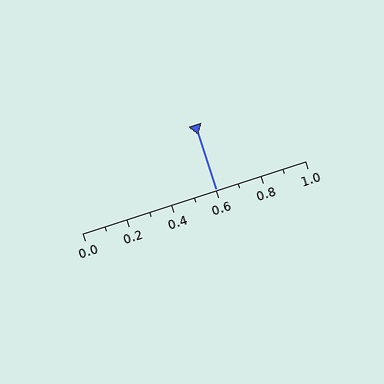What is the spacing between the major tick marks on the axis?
The major ticks are spaced 0.2 apart.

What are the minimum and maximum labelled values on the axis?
The axis runs from 0.0 to 1.0.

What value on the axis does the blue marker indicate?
The marker indicates approximately 0.6.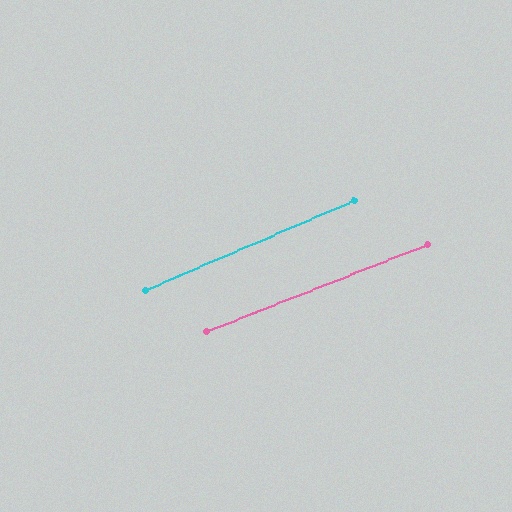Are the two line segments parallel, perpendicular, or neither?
Parallel — their directions differ by only 1.8°.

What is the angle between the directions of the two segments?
Approximately 2 degrees.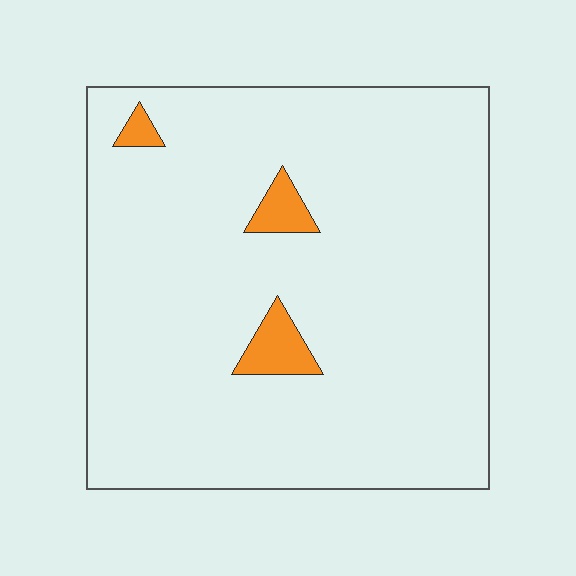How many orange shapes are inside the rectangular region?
3.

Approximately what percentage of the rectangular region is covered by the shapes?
Approximately 5%.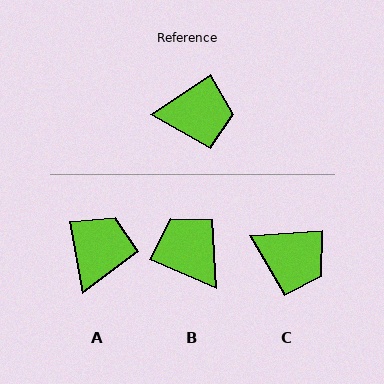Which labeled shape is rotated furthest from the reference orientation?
B, about 123 degrees away.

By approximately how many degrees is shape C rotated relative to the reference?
Approximately 30 degrees clockwise.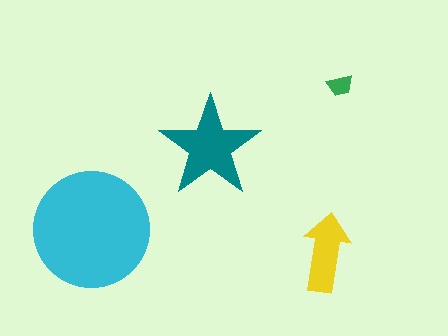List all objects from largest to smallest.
The cyan circle, the teal star, the yellow arrow, the green trapezoid.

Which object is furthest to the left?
The cyan circle is leftmost.